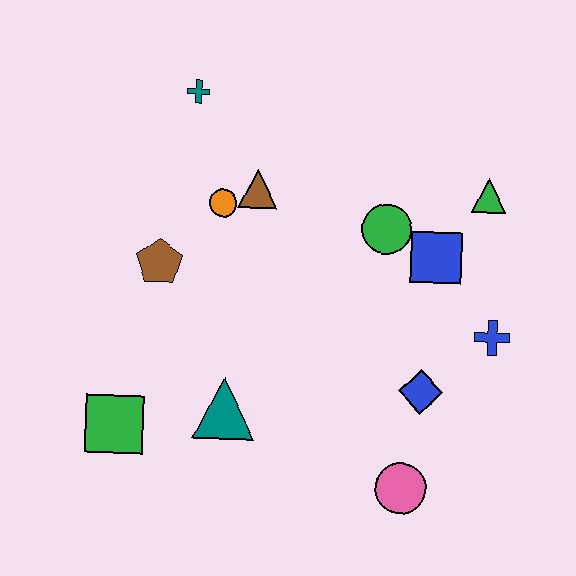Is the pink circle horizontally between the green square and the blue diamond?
Yes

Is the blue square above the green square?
Yes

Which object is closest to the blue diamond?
The blue cross is closest to the blue diamond.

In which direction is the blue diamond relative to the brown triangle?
The blue diamond is below the brown triangle.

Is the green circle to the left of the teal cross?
No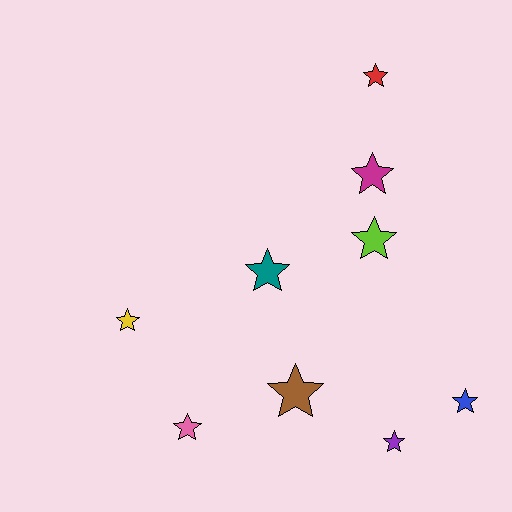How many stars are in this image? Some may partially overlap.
There are 9 stars.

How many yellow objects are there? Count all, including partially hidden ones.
There is 1 yellow object.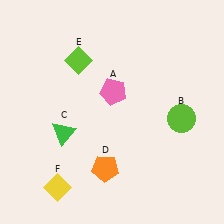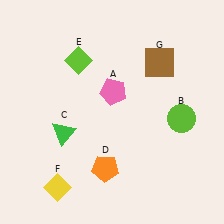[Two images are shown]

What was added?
A brown square (G) was added in Image 2.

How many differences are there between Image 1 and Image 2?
There is 1 difference between the two images.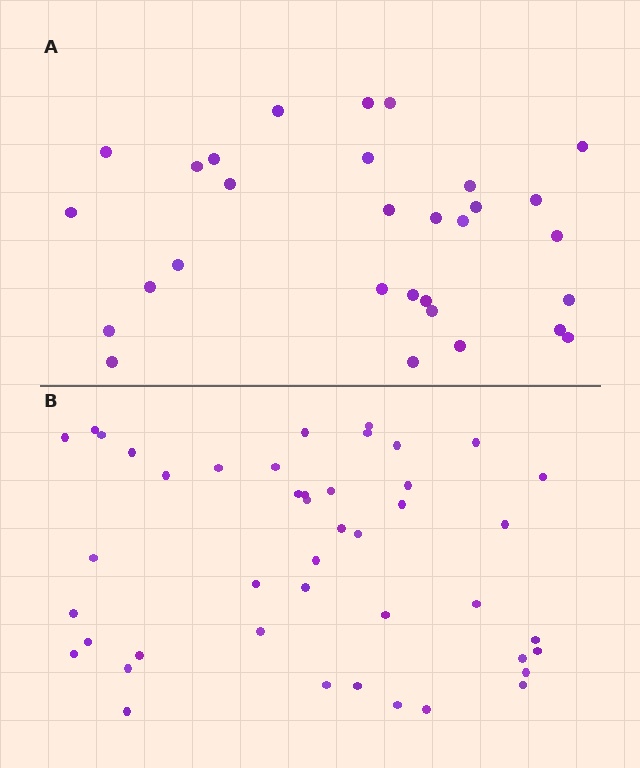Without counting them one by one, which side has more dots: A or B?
Region B (the bottom region) has more dots.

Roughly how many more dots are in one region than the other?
Region B has approximately 15 more dots than region A.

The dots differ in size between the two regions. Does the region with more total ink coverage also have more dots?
No. Region A has more total ink coverage because its dots are larger, but region B actually contains more individual dots. Total area can be misleading — the number of items is what matters here.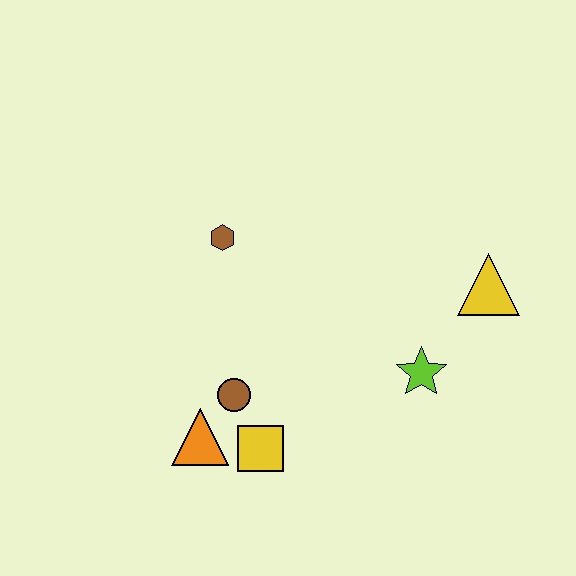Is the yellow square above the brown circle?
No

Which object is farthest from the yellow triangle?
The orange triangle is farthest from the yellow triangle.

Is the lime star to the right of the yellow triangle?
No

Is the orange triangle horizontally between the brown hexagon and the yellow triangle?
No